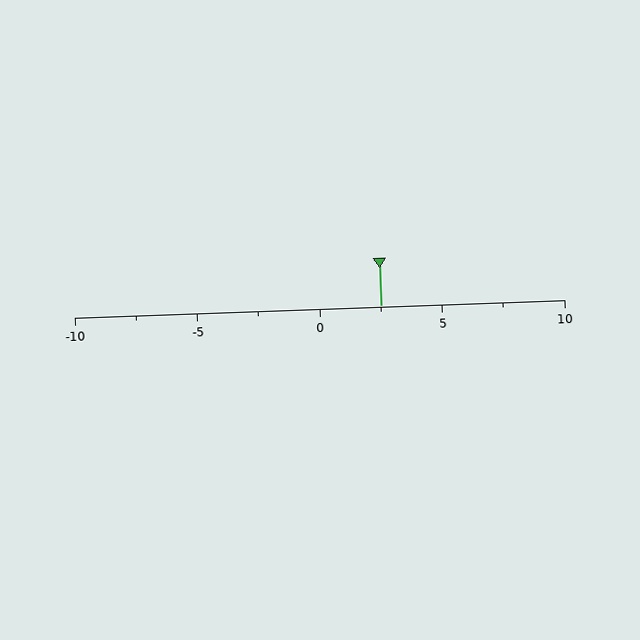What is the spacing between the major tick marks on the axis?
The major ticks are spaced 5 apart.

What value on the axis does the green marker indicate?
The marker indicates approximately 2.5.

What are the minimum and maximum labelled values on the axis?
The axis runs from -10 to 10.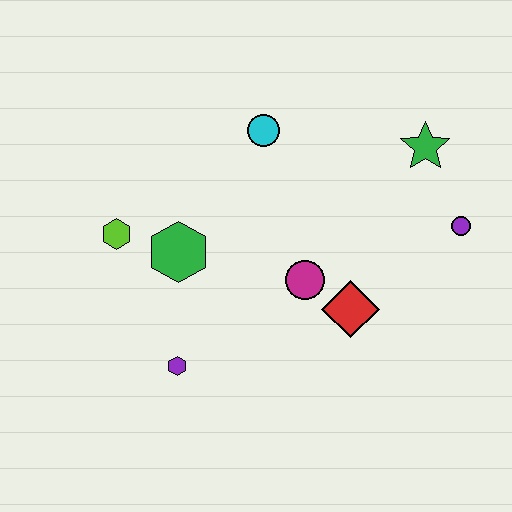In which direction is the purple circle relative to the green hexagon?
The purple circle is to the right of the green hexagon.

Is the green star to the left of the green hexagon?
No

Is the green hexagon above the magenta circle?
Yes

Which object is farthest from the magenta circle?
The lime hexagon is farthest from the magenta circle.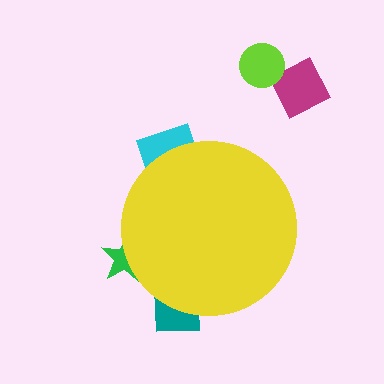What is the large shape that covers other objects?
A yellow circle.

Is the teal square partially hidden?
Yes, the teal square is partially hidden behind the yellow circle.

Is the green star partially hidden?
Yes, the green star is partially hidden behind the yellow circle.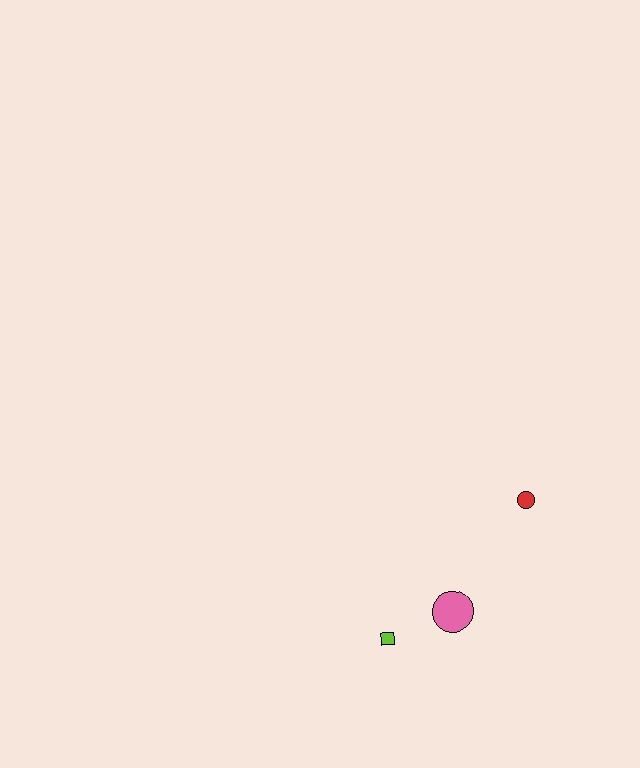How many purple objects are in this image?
There are no purple objects.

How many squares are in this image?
There is 1 square.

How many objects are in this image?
There are 3 objects.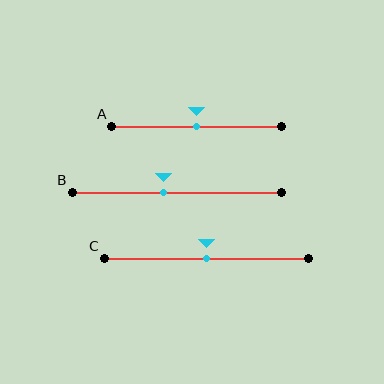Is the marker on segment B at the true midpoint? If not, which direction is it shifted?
No, the marker on segment B is shifted to the left by about 7% of the segment length.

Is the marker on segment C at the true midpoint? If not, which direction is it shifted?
Yes, the marker on segment C is at the true midpoint.